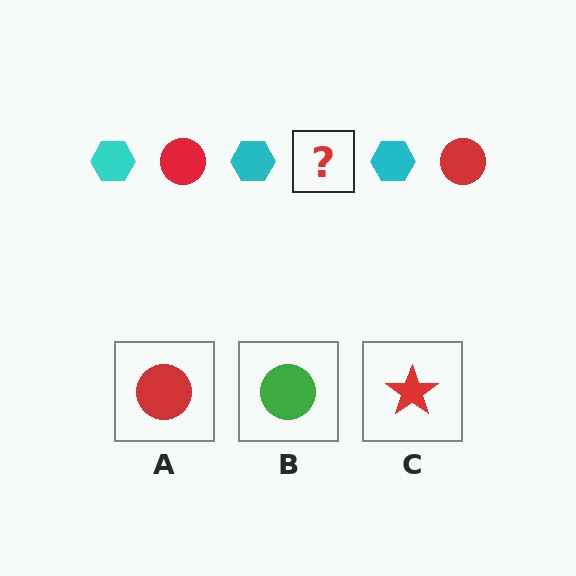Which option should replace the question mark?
Option A.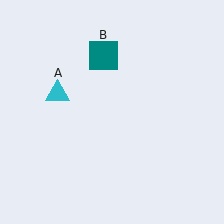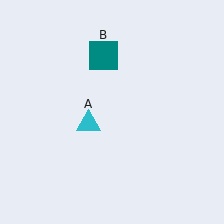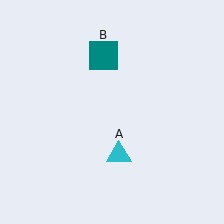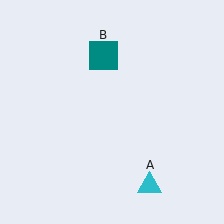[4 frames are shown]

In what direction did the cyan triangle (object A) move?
The cyan triangle (object A) moved down and to the right.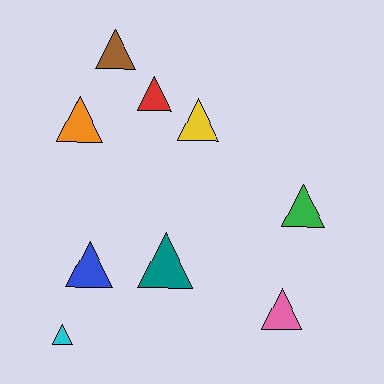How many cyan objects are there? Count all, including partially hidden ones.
There is 1 cyan object.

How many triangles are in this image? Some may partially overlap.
There are 9 triangles.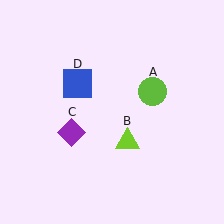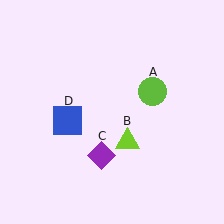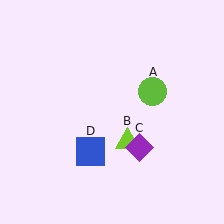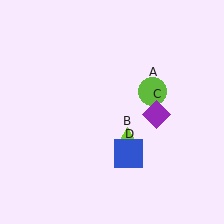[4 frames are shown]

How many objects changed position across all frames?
2 objects changed position: purple diamond (object C), blue square (object D).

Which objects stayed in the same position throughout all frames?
Lime circle (object A) and lime triangle (object B) remained stationary.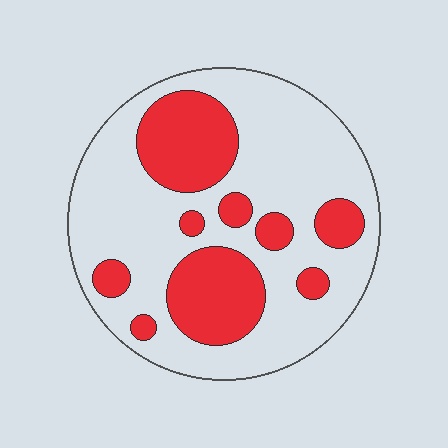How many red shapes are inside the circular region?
9.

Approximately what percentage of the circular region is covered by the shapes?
Approximately 30%.